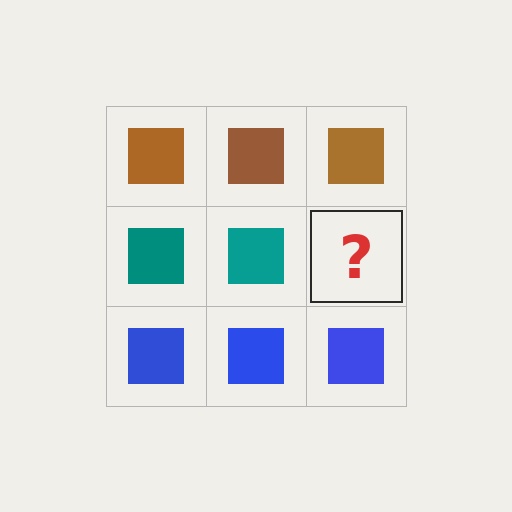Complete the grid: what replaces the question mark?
The question mark should be replaced with a teal square.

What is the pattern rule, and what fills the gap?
The rule is that each row has a consistent color. The gap should be filled with a teal square.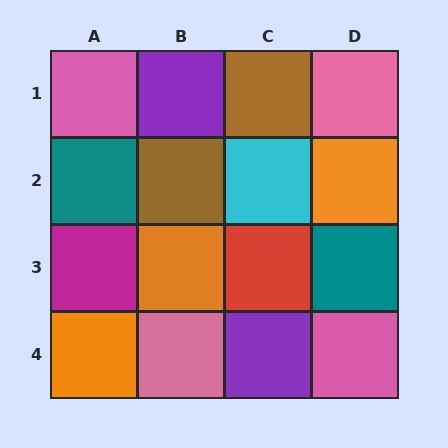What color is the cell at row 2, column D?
Orange.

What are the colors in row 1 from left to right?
Pink, purple, brown, pink.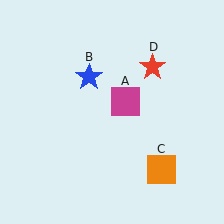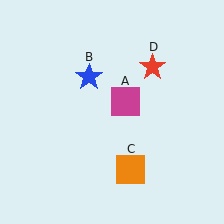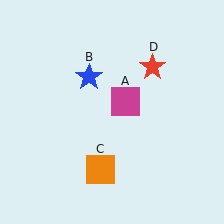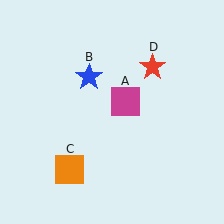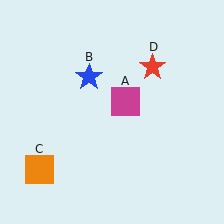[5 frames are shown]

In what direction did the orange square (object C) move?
The orange square (object C) moved left.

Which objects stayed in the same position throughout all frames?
Magenta square (object A) and blue star (object B) and red star (object D) remained stationary.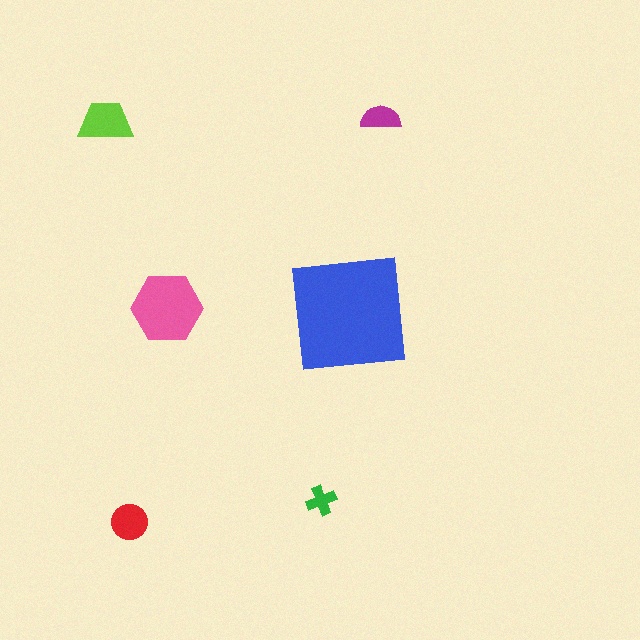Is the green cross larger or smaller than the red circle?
Smaller.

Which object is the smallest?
The green cross.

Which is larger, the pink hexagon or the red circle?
The pink hexagon.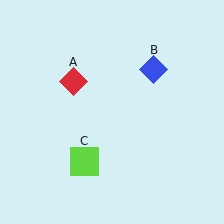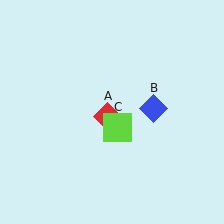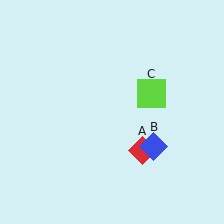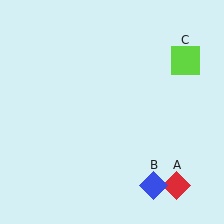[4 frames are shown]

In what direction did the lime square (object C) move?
The lime square (object C) moved up and to the right.